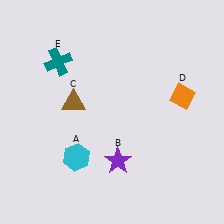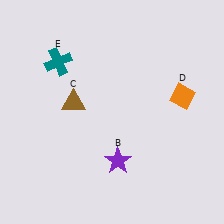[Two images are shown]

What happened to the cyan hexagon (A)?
The cyan hexagon (A) was removed in Image 2. It was in the bottom-left area of Image 1.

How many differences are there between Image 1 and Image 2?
There is 1 difference between the two images.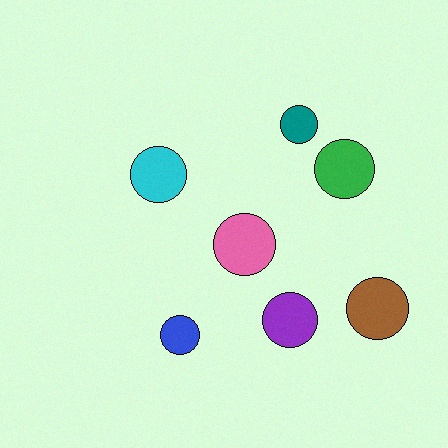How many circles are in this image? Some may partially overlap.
There are 7 circles.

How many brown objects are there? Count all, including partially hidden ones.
There is 1 brown object.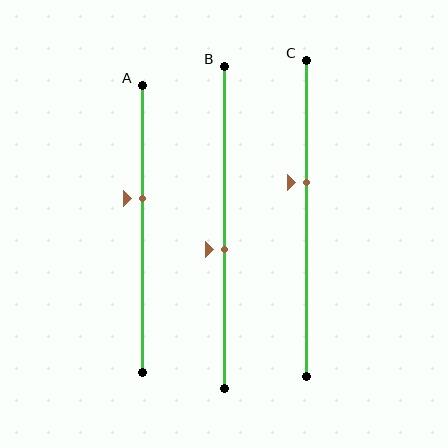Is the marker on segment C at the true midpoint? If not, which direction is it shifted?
No, the marker on segment C is shifted upward by about 11% of the segment length.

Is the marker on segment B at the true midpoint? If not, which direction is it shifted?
No, the marker on segment B is shifted downward by about 7% of the segment length.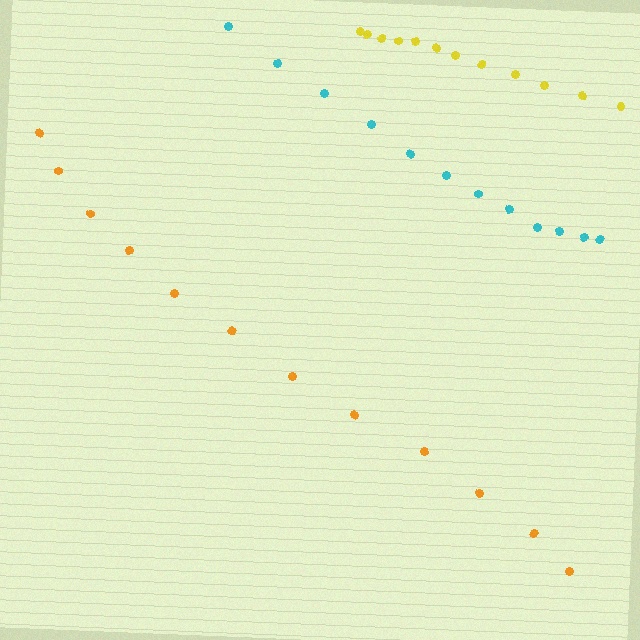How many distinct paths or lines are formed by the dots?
There are 3 distinct paths.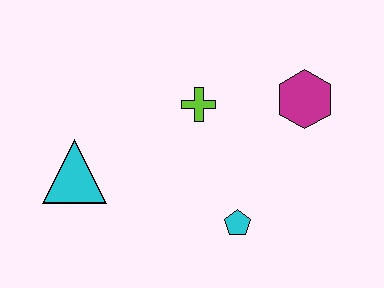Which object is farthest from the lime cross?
The cyan triangle is farthest from the lime cross.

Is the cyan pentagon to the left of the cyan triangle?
No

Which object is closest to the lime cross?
The magenta hexagon is closest to the lime cross.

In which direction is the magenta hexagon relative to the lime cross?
The magenta hexagon is to the right of the lime cross.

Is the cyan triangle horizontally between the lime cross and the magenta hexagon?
No